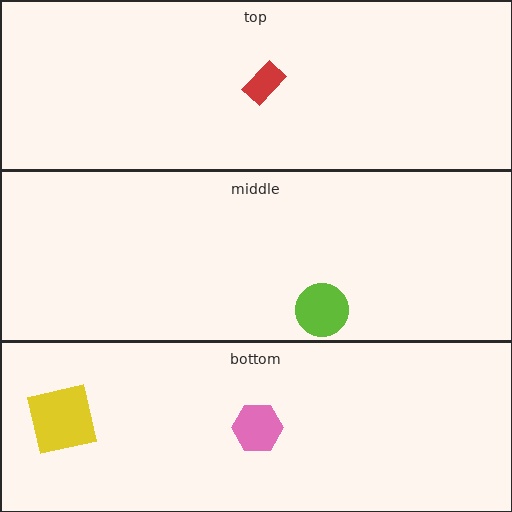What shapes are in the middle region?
The lime circle.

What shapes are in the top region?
The red rectangle.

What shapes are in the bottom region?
The yellow square, the pink hexagon.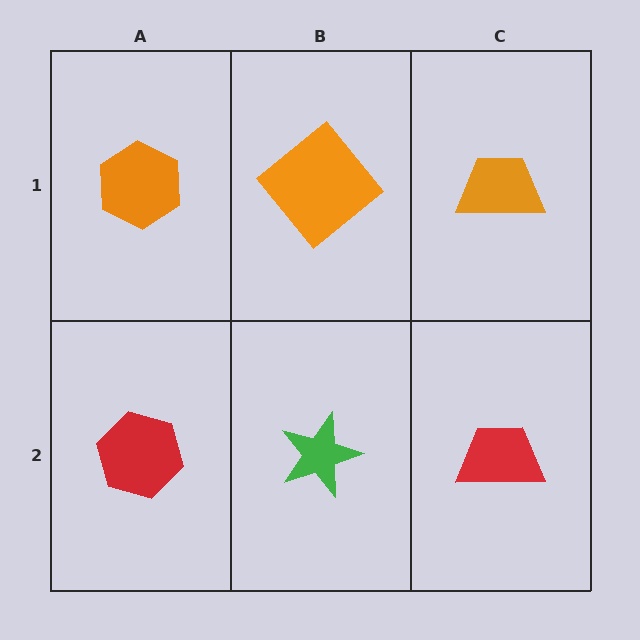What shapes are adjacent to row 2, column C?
An orange trapezoid (row 1, column C), a green star (row 2, column B).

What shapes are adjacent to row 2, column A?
An orange hexagon (row 1, column A), a green star (row 2, column B).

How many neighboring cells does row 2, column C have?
2.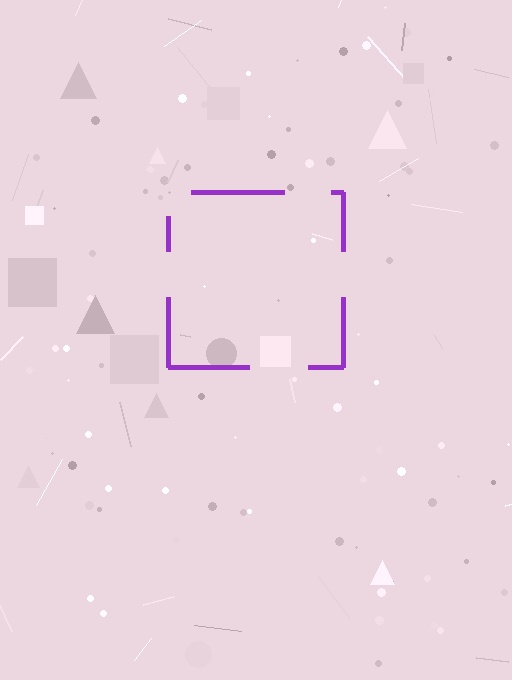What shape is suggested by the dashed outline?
The dashed outline suggests a square.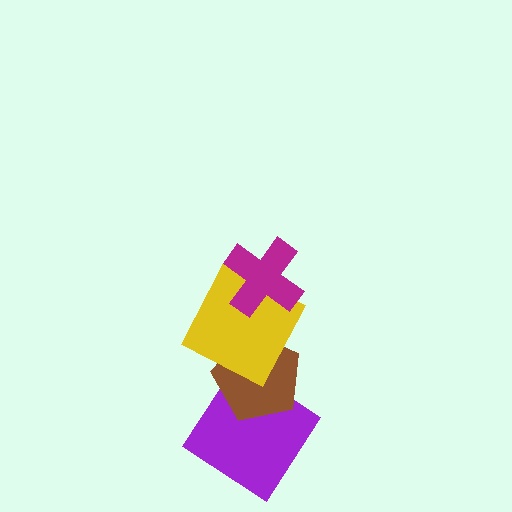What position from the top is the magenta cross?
The magenta cross is 1st from the top.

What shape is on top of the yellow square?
The magenta cross is on top of the yellow square.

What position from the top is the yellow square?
The yellow square is 2nd from the top.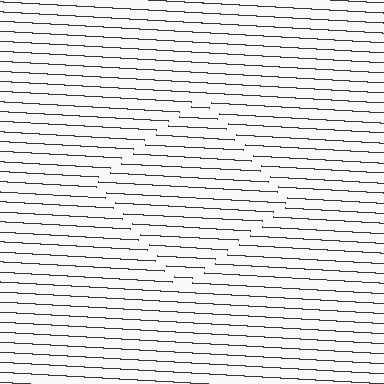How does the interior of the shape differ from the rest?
The interior of the shape contains the same grating, shifted by half a period — the contour is defined by the phase discontinuity where line-ends from the inner and outer gratings abut.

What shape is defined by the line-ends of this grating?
An illusory square. The interior of the shape contains the same grating, shifted by half a period — the contour is defined by the phase discontinuity where line-ends from the inner and outer gratings abut.